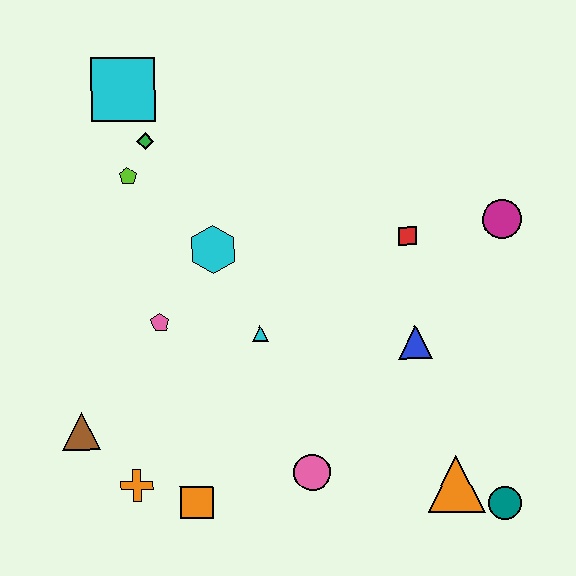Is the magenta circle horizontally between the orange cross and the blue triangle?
No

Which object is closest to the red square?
The magenta circle is closest to the red square.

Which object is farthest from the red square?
The brown triangle is farthest from the red square.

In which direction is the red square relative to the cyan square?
The red square is to the right of the cyan square.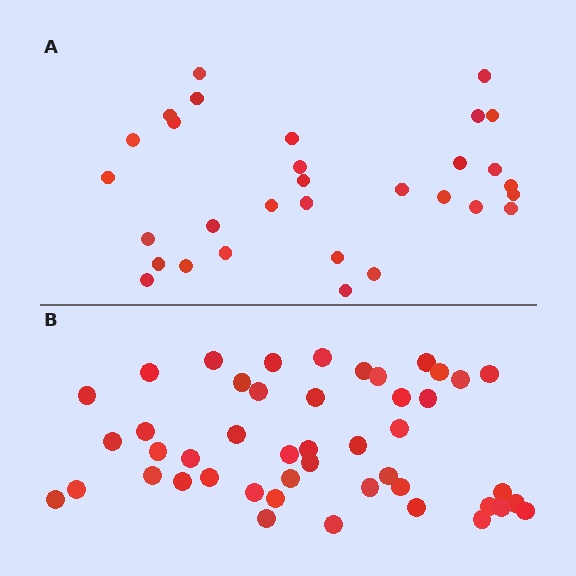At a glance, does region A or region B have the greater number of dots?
Region B (the bottom region) has more dots.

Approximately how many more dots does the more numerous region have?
Region B has approximately 15 more dots than region A.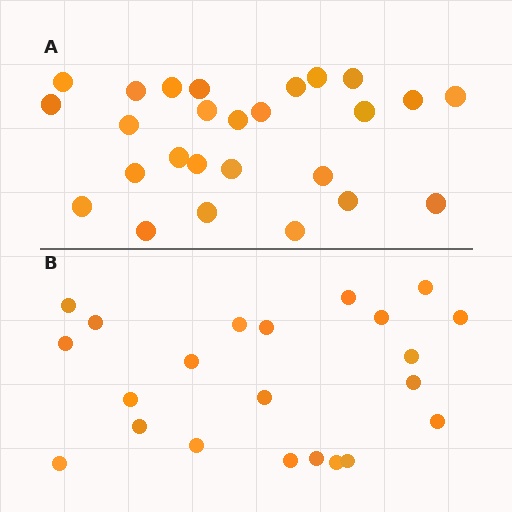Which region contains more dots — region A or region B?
Region A (the top region) has more dots.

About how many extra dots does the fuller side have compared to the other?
Region A has about 4 more dots than region B.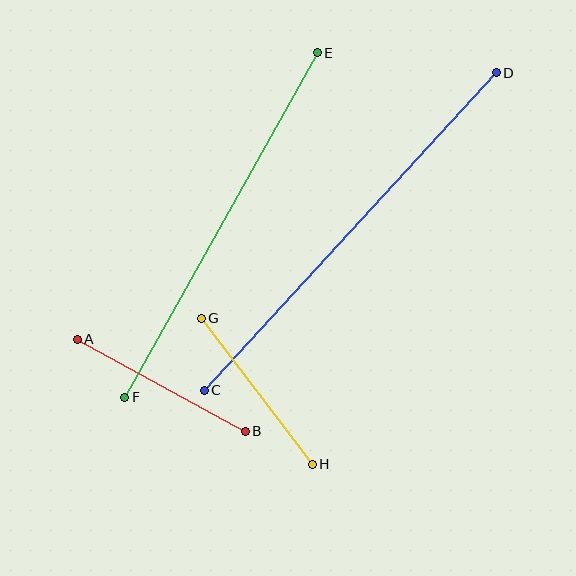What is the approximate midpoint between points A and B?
The midpoint is at approximately (161, 385) pixels.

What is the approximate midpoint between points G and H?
The midpoint is at approximately (257, 391) pixels.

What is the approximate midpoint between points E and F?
The midpoint is at approximately (221, 225) pixels.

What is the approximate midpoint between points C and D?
The midpoint is at approximately (350, 232) pixels.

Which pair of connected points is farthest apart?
Points C and D are farthest apart.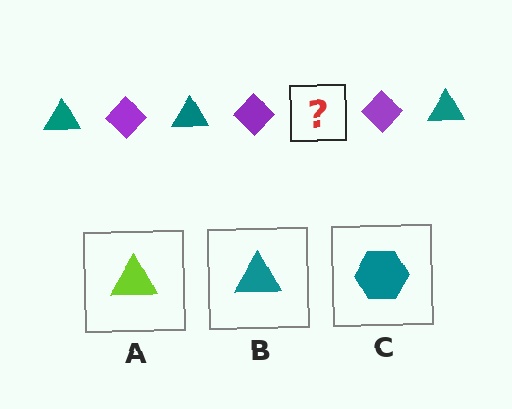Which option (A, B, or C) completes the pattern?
B.